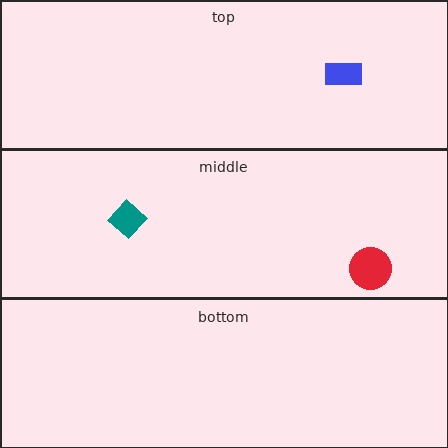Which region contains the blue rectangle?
The top region.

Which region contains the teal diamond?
The middle region.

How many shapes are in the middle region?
2.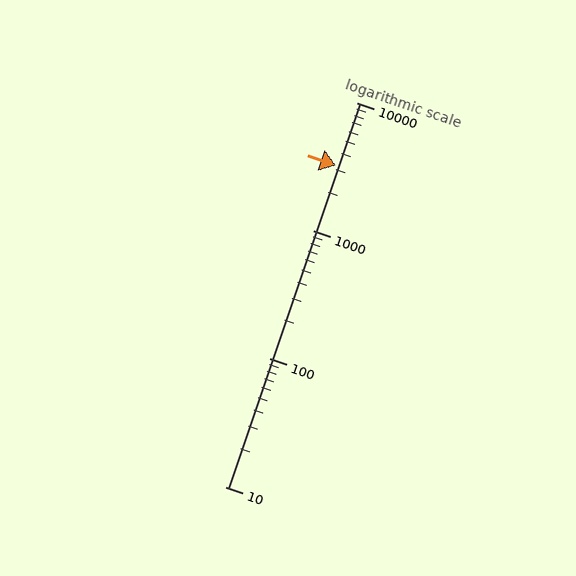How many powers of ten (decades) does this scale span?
The scale spans 3 decades, from 10 to 10000.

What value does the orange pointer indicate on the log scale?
The pointer indicates approximately 3200.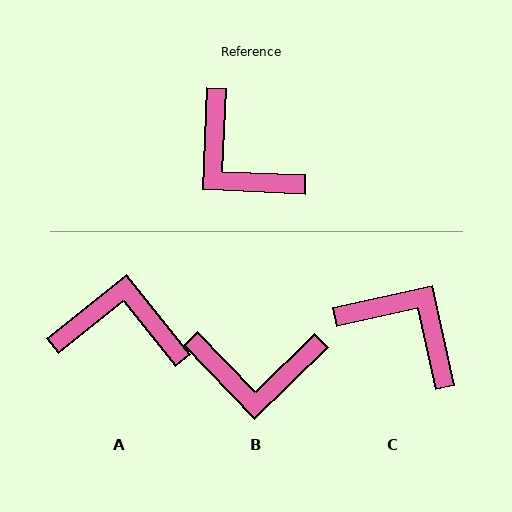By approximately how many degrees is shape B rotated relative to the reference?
Approximately 47 degrees counter-clockwise.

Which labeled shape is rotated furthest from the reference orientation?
C, about 165 degrees away.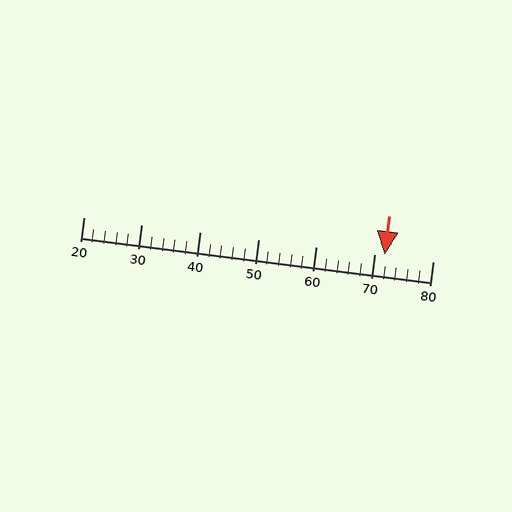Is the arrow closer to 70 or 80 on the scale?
The arrow is closer to 70.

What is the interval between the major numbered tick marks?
The major tick marks are spaced 10 units apart.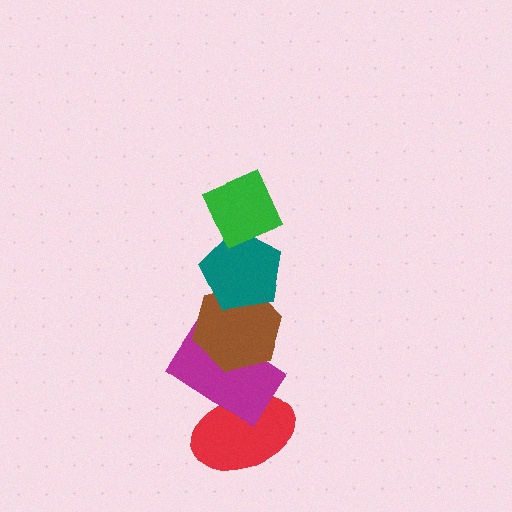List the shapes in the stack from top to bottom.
From top to bottom: the green diamond, the teal pentagon, the brown hexagon, the magenta rectangle, the red ellipse.